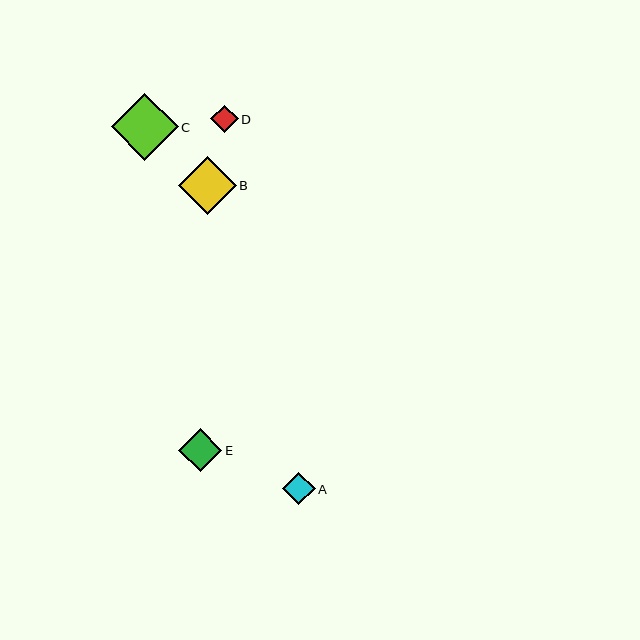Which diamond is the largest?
Diamond C is the largest with a size of approximately 66 pixels.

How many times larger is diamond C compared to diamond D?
Diamond C is approximately 2.4 times the size of diamond D.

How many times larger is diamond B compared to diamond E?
Diamond B is approximately 1.3 times the size of diamond E.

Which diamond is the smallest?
Diamond D is the smallest with a size of approximately 28 pixels.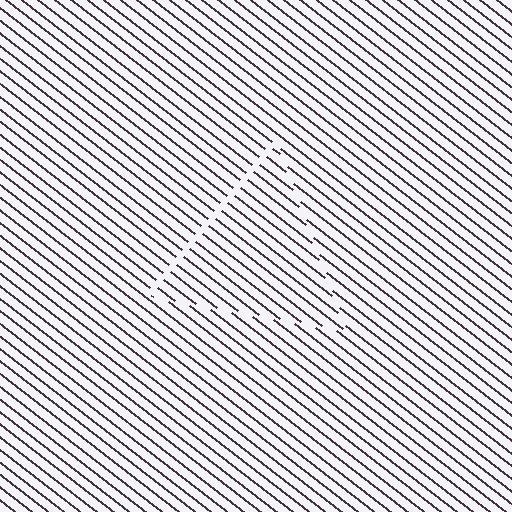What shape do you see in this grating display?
An illusory triangle. The interior of the shape contains the same grating, shifted by half a period — the contour is defined by the phase discontinuity where line-ends from the inner and outer gratings abut.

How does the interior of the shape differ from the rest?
The interior of the shape contains the same grating, shifted by half a period — the contour is defined by the phase discontinuity where line-ends from the inner and outer gratings abut.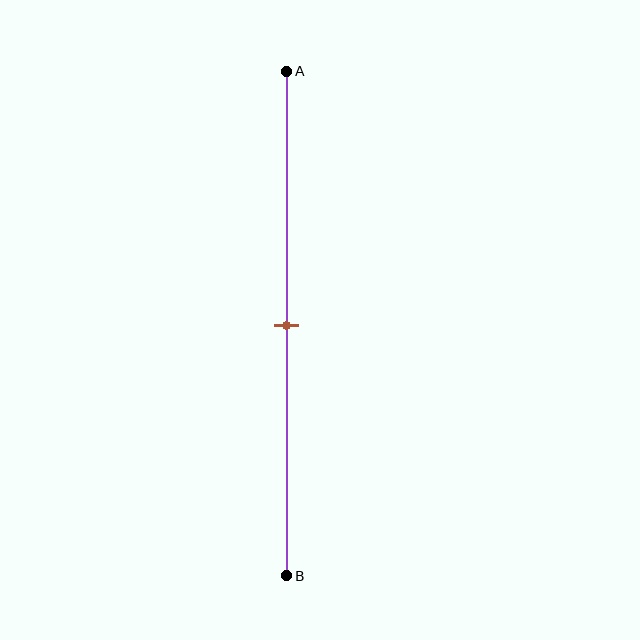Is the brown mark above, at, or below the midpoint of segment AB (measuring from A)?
The brown mark is approximately at the midpoint of segment AB.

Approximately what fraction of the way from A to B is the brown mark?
The brown mark is approximately 50% of the way from A to B.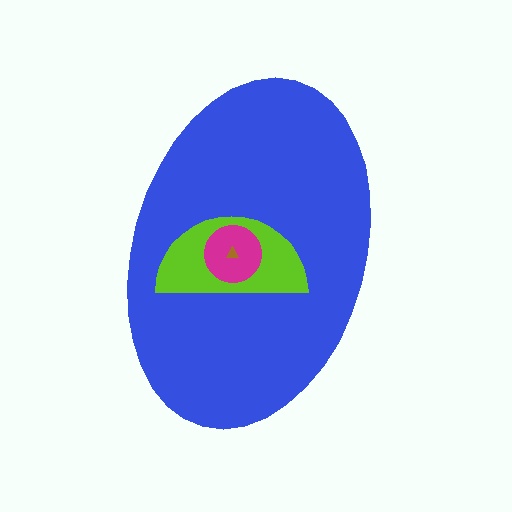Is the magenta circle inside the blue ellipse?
Yes.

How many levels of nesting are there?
4.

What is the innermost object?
The brown triangle.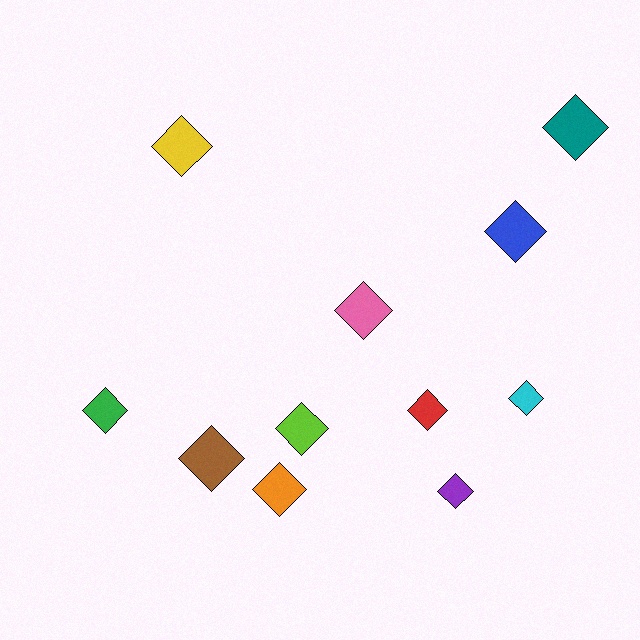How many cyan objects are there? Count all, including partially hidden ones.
There is 1 cyan object.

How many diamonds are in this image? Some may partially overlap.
There are 11 diamonds.